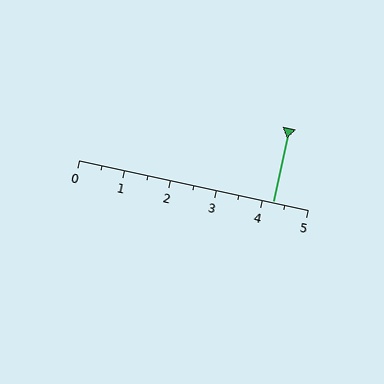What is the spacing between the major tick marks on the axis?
The major ticks are spaced 1 apart.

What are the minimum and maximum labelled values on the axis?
The axis runs from 0 to 5.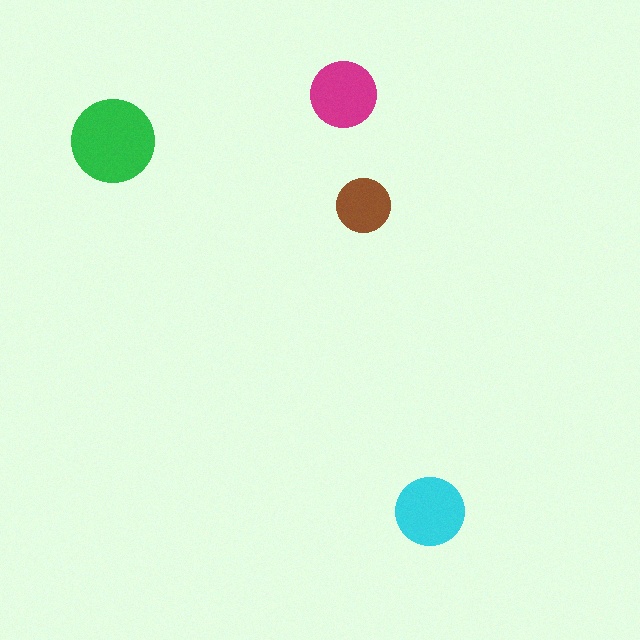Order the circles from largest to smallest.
the green one, the cyan one, the magenta one, the brown one.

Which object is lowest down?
The cyan circle is bottommost.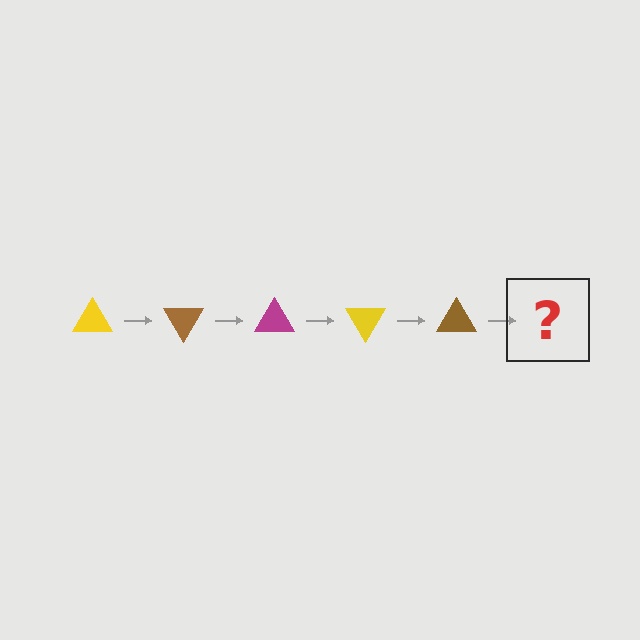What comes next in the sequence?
The next element should be a magenta triangle, rotated 300 degrees from the start.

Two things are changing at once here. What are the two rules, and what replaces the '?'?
The two rules are that it rotates 60 degrees each step and the color cycles through yellow, brown, and magenta. The '?' should be a magenta triangle, rotated 300 degrees from the start.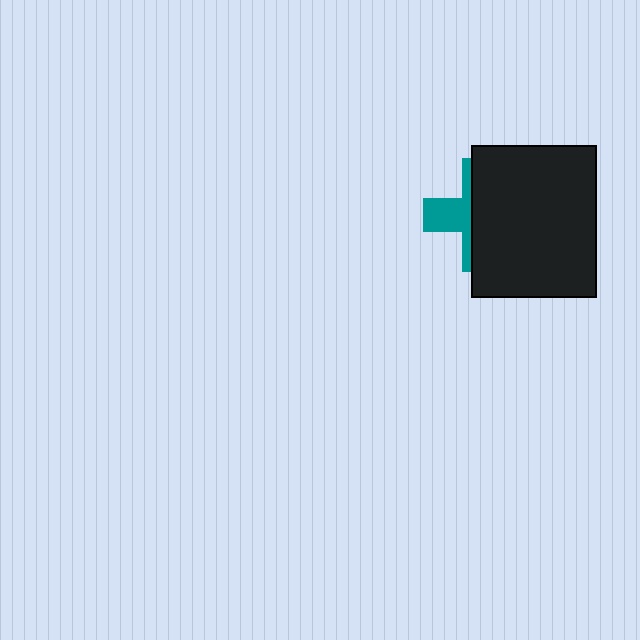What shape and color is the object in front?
The object in front is a black rectangle.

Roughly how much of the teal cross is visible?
A small part of it is visible (roughly 36%).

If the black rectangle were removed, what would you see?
You would see the complete teal cross.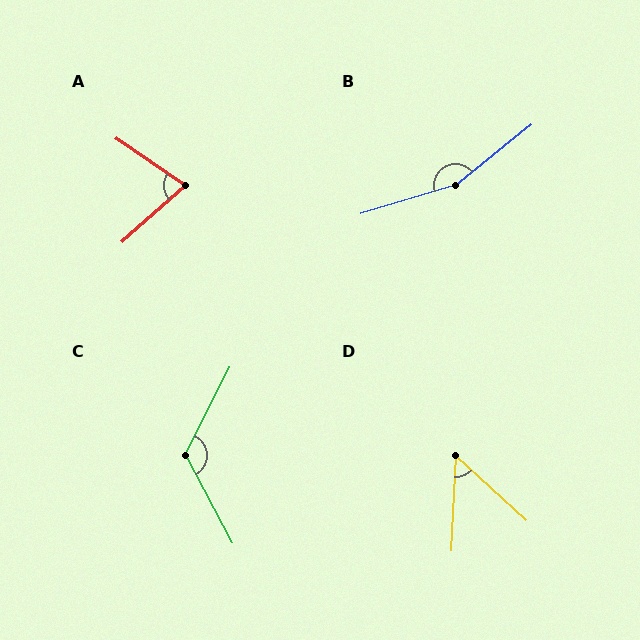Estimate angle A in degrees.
Approximately 76 degrees.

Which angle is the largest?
B, at approximately 158 degrees.